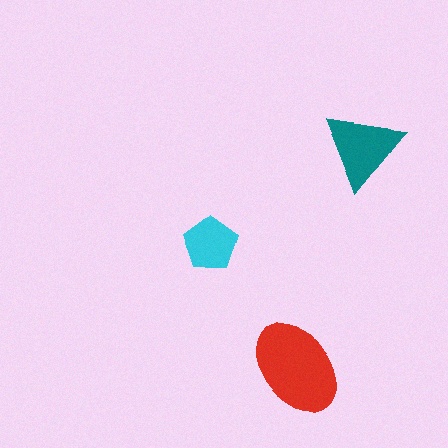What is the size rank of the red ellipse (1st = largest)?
1st.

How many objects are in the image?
There are 3 objects in the image.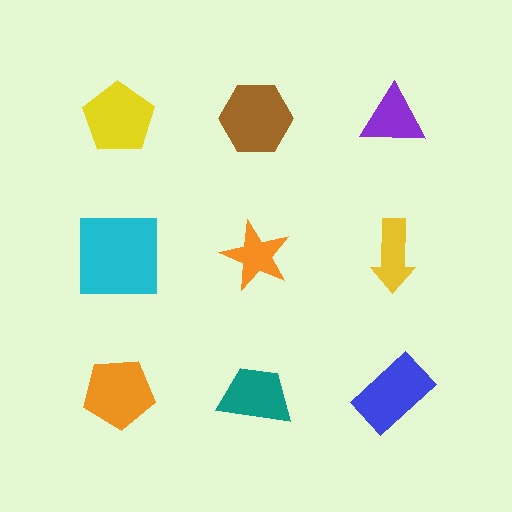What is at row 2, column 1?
A cyan square.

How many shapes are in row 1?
3 shapes.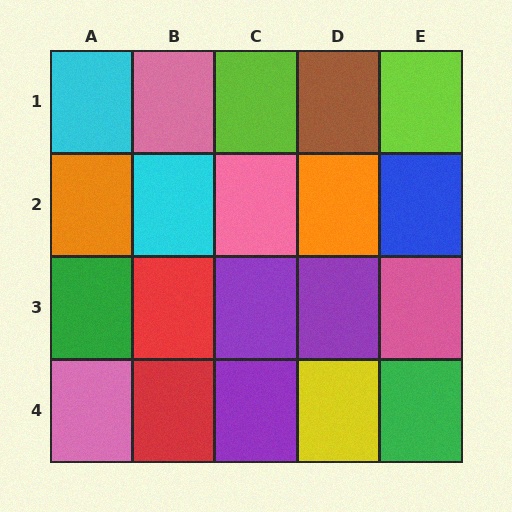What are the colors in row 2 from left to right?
Orange, cyan, pink, orange, blue.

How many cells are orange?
2 cells are orange.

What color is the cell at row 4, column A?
Pink.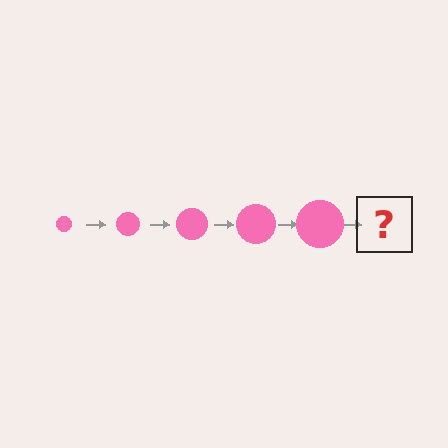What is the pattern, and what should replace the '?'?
The pattern is that the circle gets progressively larger each step. The '?' should be a pink circle, larger than the previous one.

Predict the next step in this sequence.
The next step is a pink circle, larger than the previous one.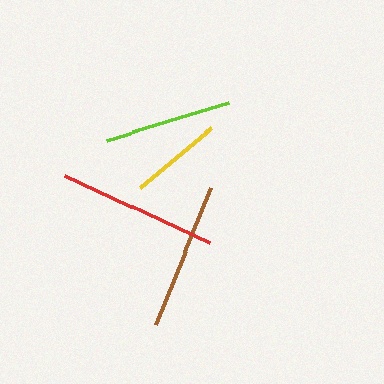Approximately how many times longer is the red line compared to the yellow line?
The red line is approximately 1.7 times the length of the yellow line.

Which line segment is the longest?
The red line is the longest at approximately 161 pixels.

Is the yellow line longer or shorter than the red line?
The red line is longer than the yellow line.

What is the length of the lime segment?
The lime segment is approximately 129 pixels long.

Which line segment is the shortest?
The yellow line is the shortest at approximately 94 pixels.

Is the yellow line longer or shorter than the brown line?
The brown line is longer than the yellow line.